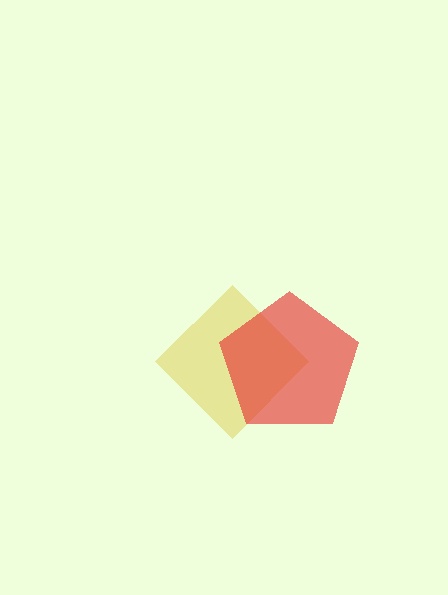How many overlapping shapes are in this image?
There are 2 overlapping shapes in the image.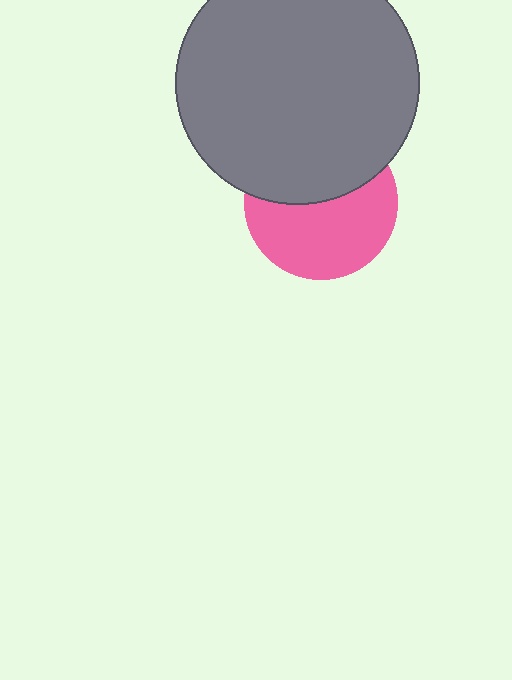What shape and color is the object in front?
The object in front is a gray circle.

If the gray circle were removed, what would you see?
You would see the complete pink circle.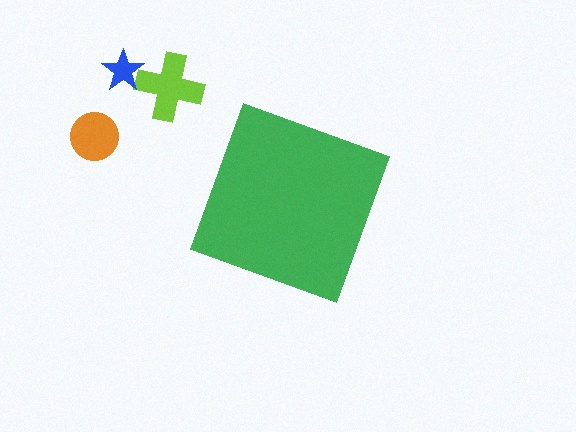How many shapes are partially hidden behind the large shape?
0 shapes are partially hidden.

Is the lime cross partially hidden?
No, the lime cross is fully visible.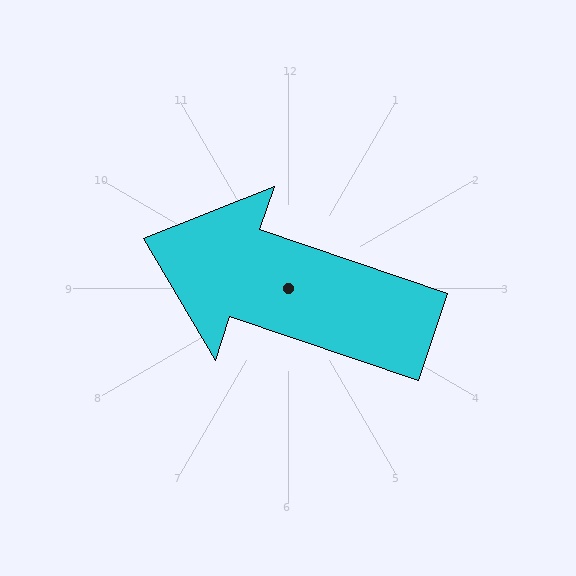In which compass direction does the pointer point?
West.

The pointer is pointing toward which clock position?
Roughly 10 o'clock.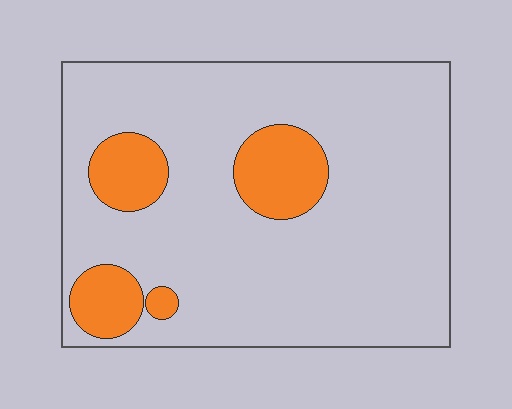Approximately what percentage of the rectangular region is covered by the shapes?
Approximately 15%.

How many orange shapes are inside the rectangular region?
4.